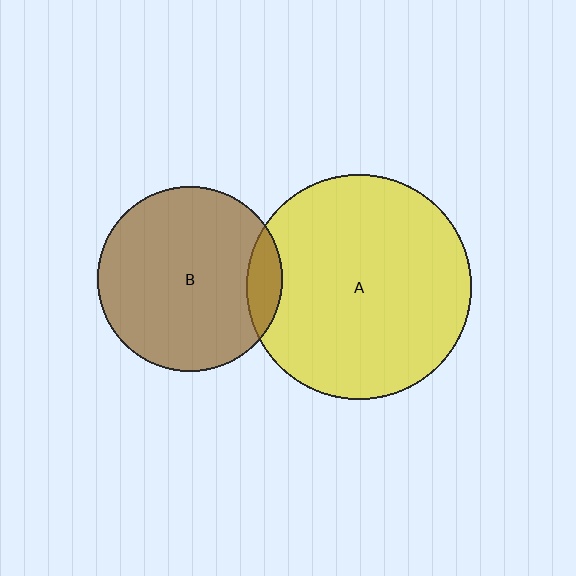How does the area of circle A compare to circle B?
Approximately 1.5 times.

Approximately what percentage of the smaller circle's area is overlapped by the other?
Approximately 10%.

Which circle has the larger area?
Circle A (yellow).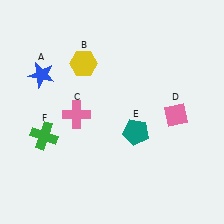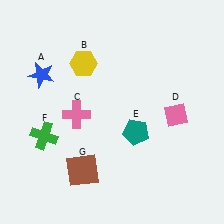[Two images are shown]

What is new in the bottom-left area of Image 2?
A brown square (G) was added in the bottom-left area of Image 2.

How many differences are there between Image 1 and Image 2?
There is 1 difference between the two images.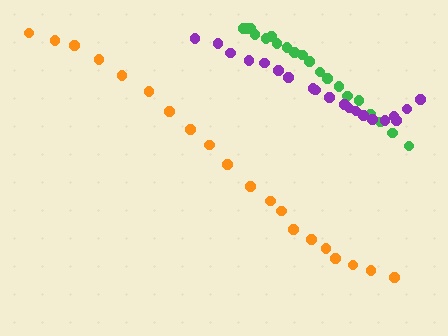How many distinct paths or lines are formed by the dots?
There are 3 distinct paths.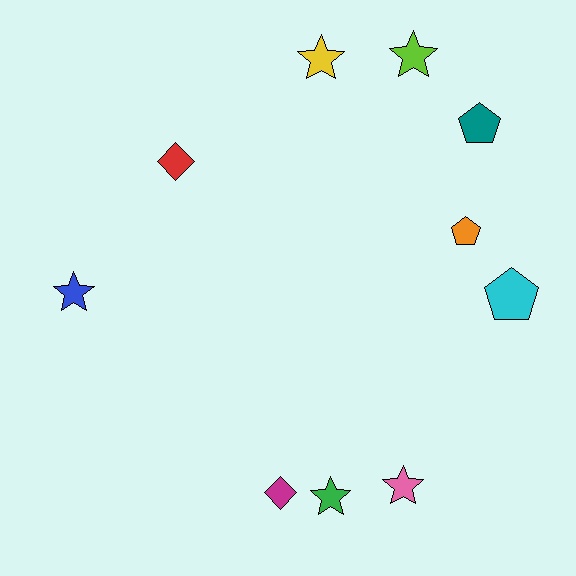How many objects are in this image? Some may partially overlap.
There are 10 objects.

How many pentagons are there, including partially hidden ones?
There are 3 pentagons.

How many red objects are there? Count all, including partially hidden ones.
There is 1 red object.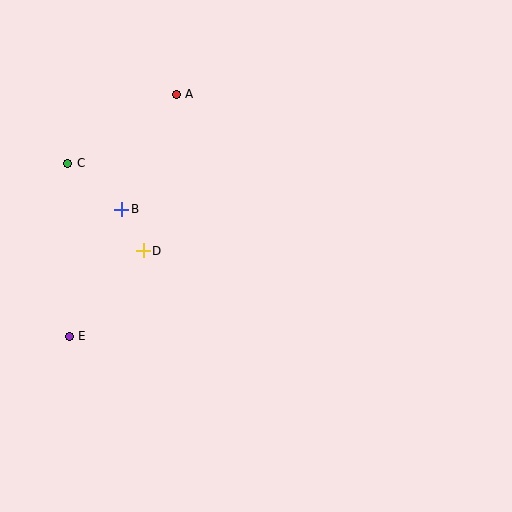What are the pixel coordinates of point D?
Point D is at (143, 251).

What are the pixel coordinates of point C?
Point C is at (68, 163).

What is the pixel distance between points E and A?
The distance between E and A is 265 pixels.